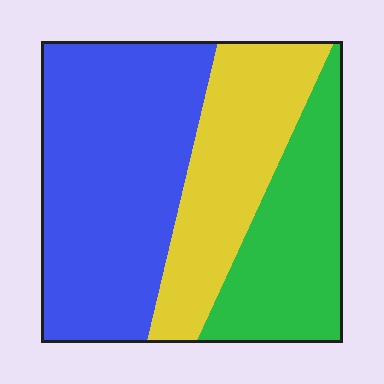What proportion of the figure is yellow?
Yellow covers 27% of the figure.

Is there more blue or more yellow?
Blue.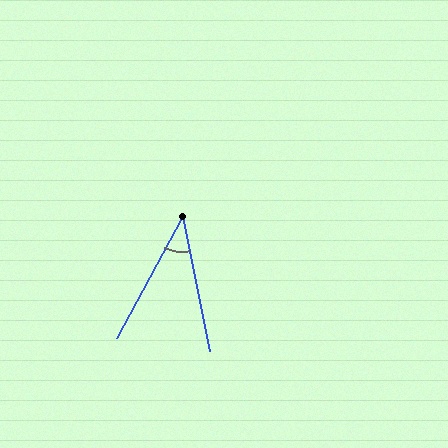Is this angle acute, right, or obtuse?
It is acute.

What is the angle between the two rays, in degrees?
Approximately 40 degrees.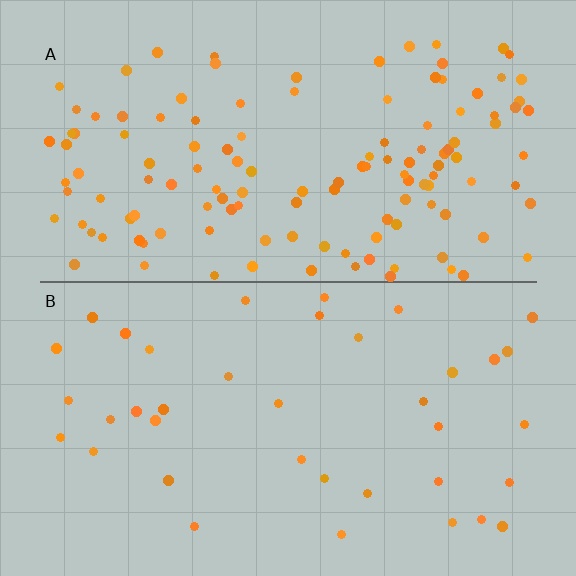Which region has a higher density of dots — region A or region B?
A (the top).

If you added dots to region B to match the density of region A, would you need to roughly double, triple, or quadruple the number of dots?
Approximately triple.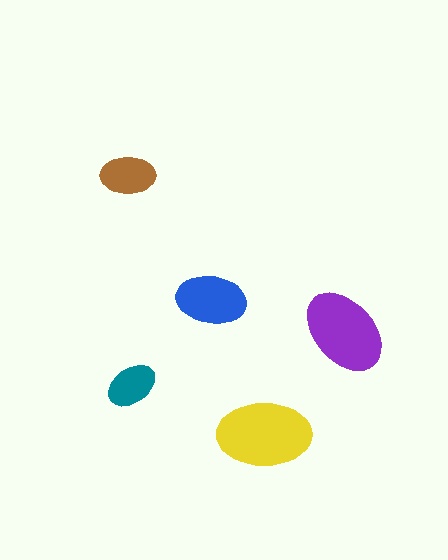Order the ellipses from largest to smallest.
the yellow one, the purple one, the blue one, the brown one, the teal one.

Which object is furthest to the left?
The brown ellipse is leftmost.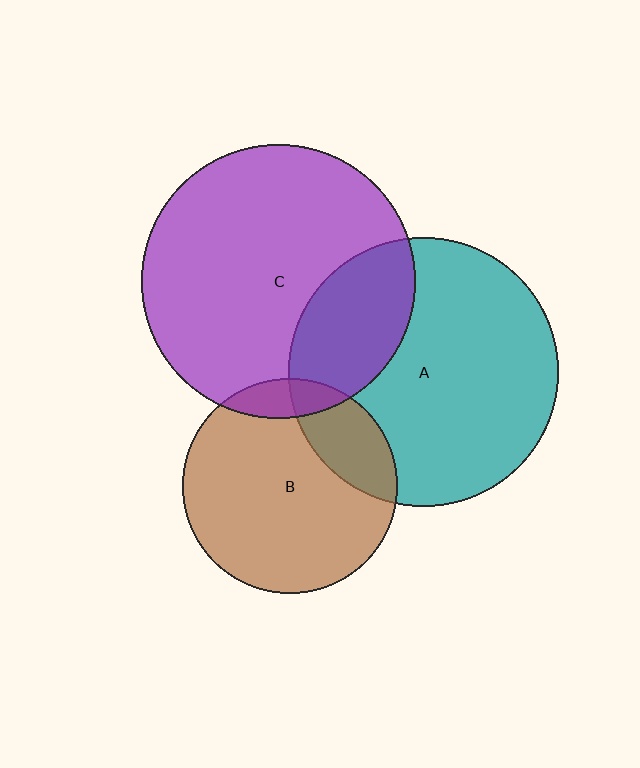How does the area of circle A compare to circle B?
Approximately 1.6 times.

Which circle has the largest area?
Circle C (purple).